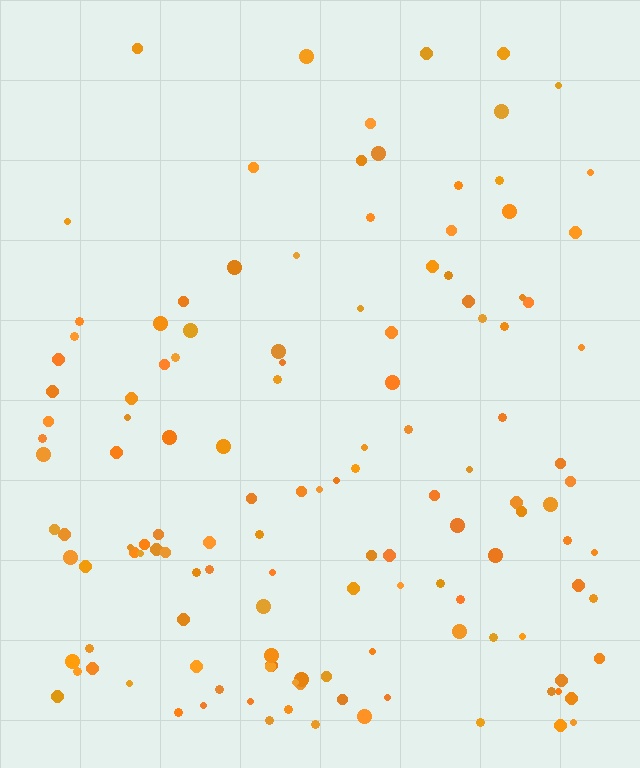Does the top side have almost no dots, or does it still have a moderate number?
Still a moderate number, just noticeably fewer than the bottom.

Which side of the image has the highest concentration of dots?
The bottom.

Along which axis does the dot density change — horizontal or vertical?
Vertical.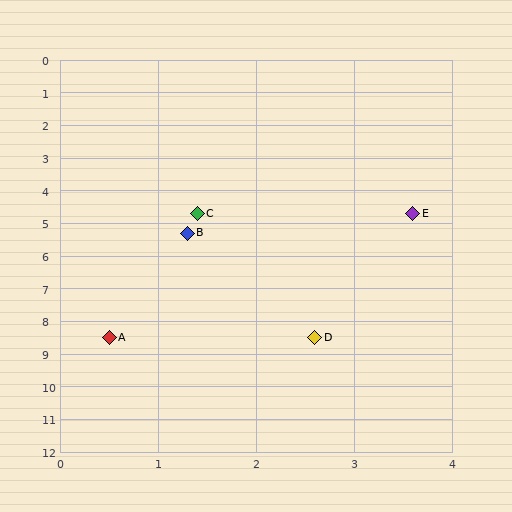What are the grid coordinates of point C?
Point C is at approximately (1.4, 4.7).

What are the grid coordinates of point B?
Point B is at approximately (1.3, 5.3).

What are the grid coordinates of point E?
Point E is at approximately (3.6, 4.7).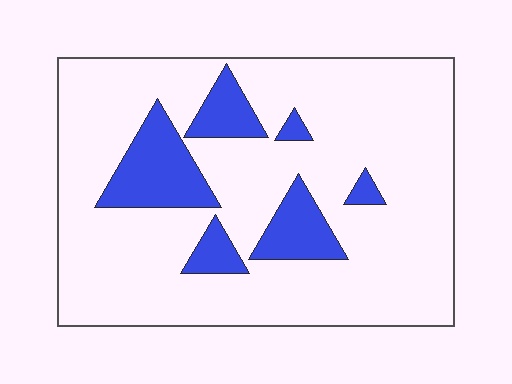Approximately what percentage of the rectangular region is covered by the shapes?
Approximately 15%.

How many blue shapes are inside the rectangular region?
6.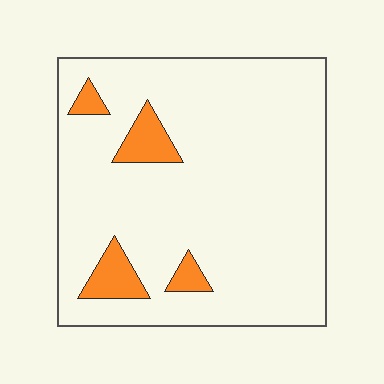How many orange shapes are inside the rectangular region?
4.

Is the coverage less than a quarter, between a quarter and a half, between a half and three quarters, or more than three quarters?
Less than a quarter.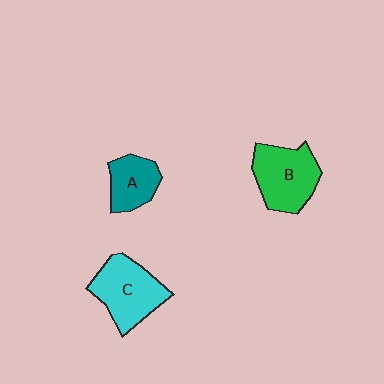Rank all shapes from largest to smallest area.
From largest to smallest: C (cyan), B (green), A (teal).